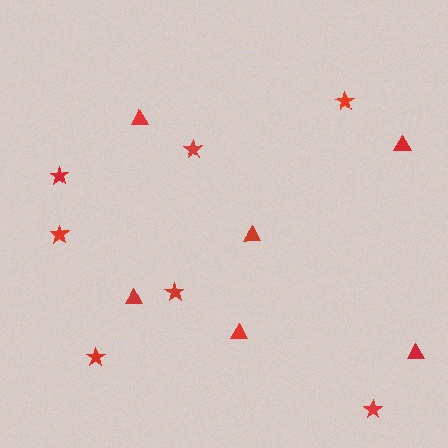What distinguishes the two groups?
There are 2 groups: one group of stars (7) and one group of triangles (6).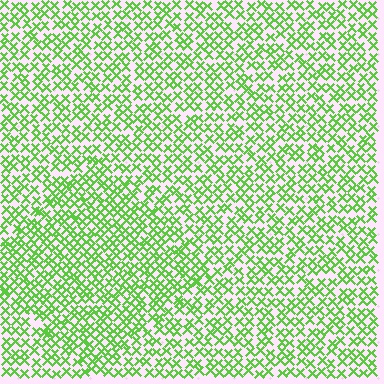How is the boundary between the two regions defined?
The boundary is defined by a change in element density (approximately 1.4x ratio). All elements are the same color, size, and shape.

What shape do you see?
I see a diamond.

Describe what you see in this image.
The image contains small lime elements arranged at two different densities. A diamond-shaped region is visible where the elements are more densely packed than the surrounding area.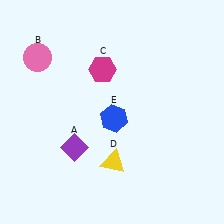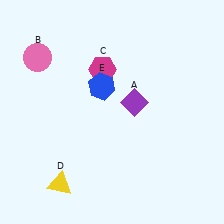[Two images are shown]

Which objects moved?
The objects that moved are: the purple diamond (A), the yellow triangle (D), the blue hexagon (E).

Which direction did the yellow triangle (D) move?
The yellow triangle (D) moved left.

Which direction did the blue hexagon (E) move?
The blue hexagon (E) moved up.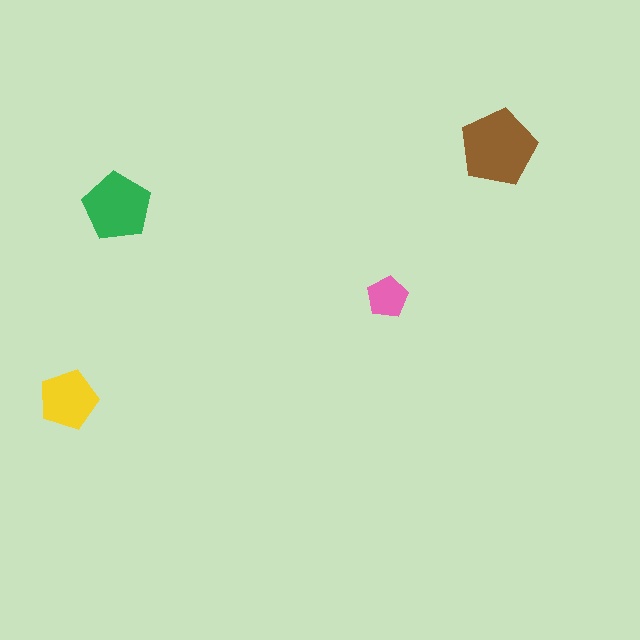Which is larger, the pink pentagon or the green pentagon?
The green one.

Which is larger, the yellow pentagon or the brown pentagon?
The brown one.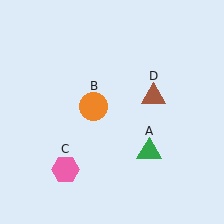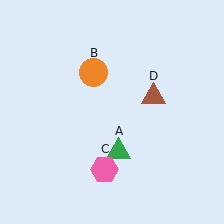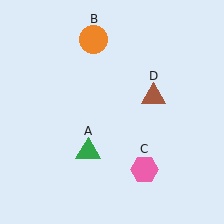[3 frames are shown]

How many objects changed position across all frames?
3 objects changed position: green triangle (object A), orange circle (object B), pink hexagon (object C).